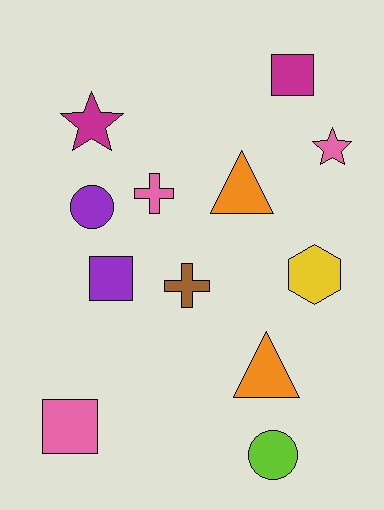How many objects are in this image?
There are 12 objects.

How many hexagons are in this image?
There is 1 hexagon.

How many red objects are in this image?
There are no red objects.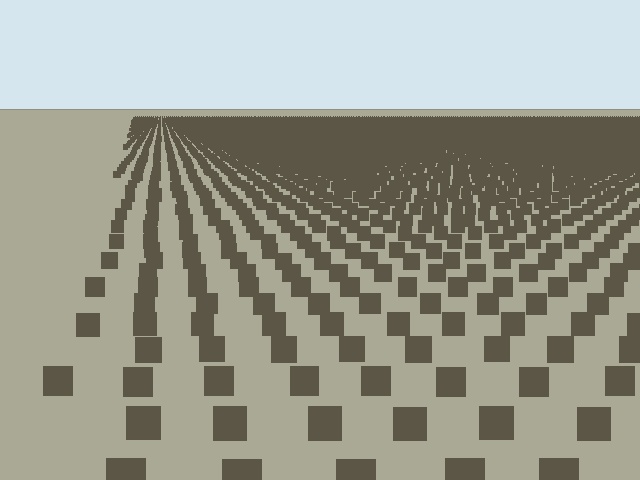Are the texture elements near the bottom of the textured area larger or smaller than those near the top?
Larger. Near the bottom, elements are closer to the viewer and appear at a bigger on-screen size.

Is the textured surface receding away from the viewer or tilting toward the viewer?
The surface is receding away from the viewer. Texture elements get smaller and denser toward the top.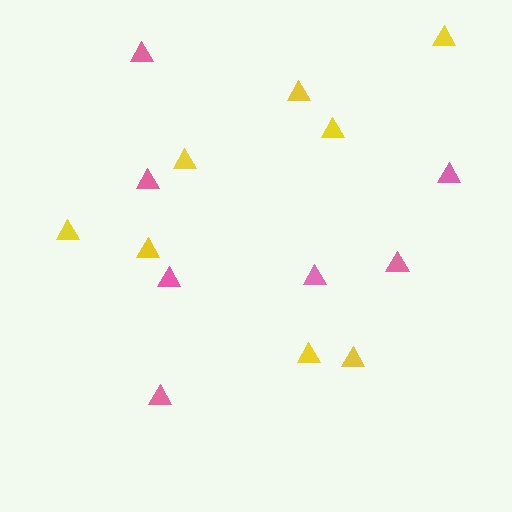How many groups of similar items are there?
There are 2 groups: one group of pink triangles (7) and one group of yellow triangles (8).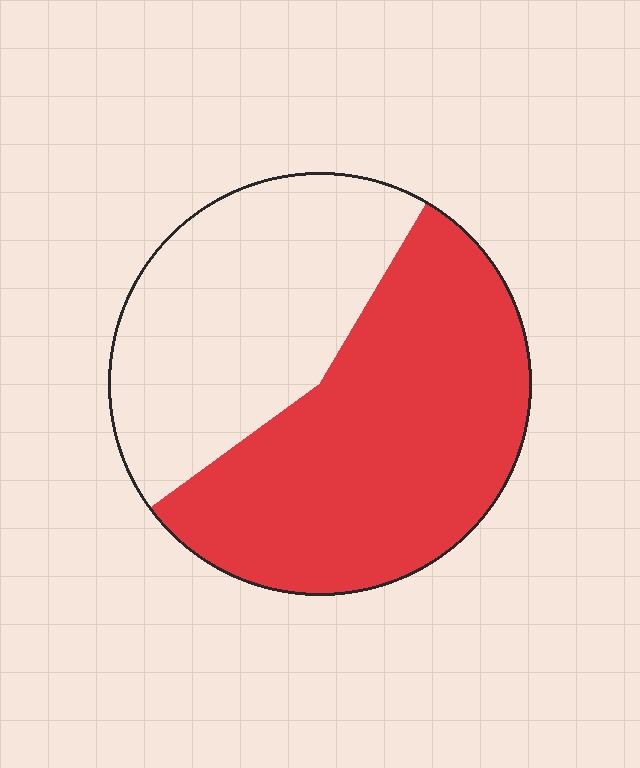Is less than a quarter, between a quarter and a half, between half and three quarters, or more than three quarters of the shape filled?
Between half and three quarters.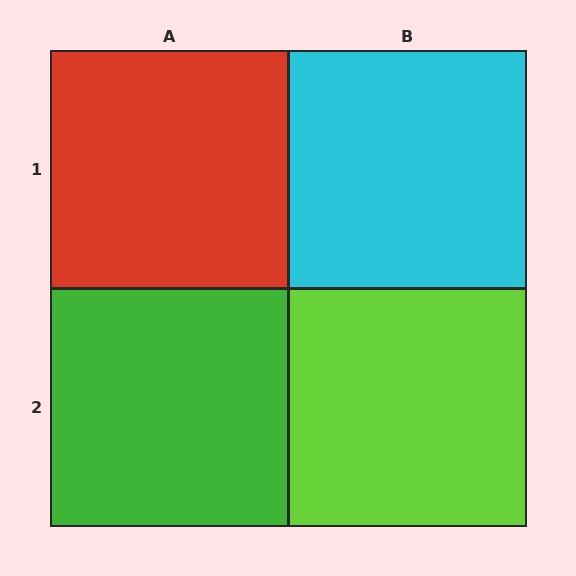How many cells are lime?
1 cell is lime.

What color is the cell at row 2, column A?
Green.